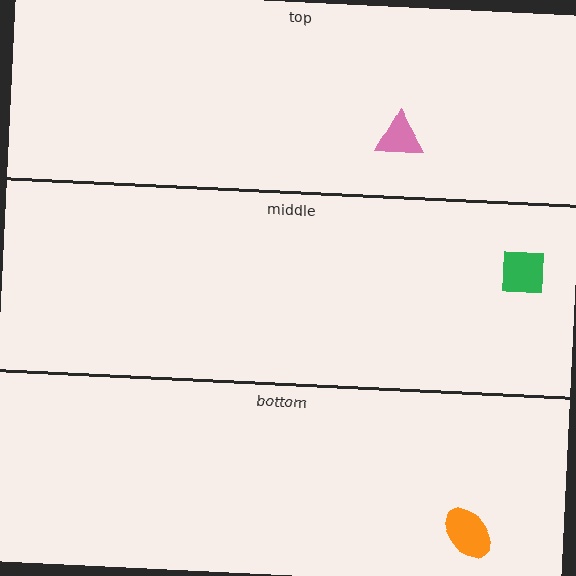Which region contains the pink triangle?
The top region.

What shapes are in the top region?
The pink triangle.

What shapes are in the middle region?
The green square.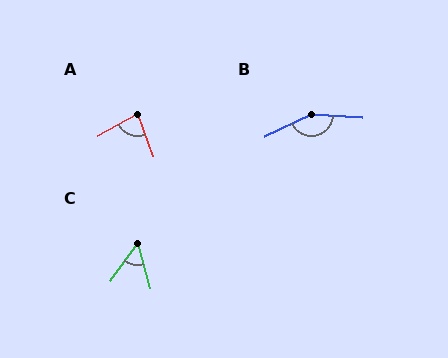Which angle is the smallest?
C, at approximately 51 degrees.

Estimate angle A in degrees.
Approximately 81 degrees.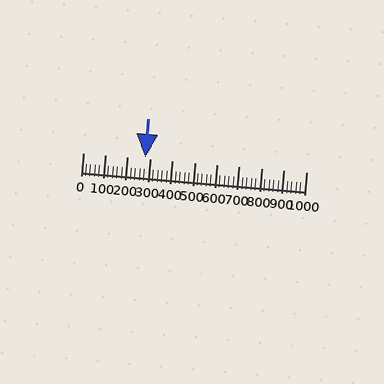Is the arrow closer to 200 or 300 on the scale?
The arrow is closer to 300.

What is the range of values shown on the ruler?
The ruler shows values from 0 to 1000.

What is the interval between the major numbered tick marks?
The major tick marks are spaced 100 units apart.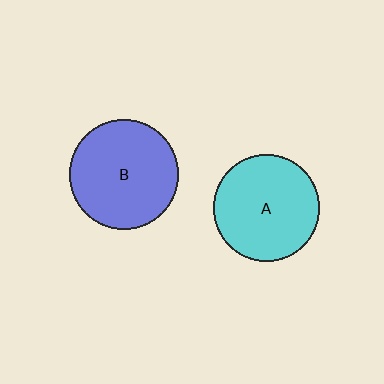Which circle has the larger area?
Circle B (blue).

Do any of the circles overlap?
No, none of the circles overlap.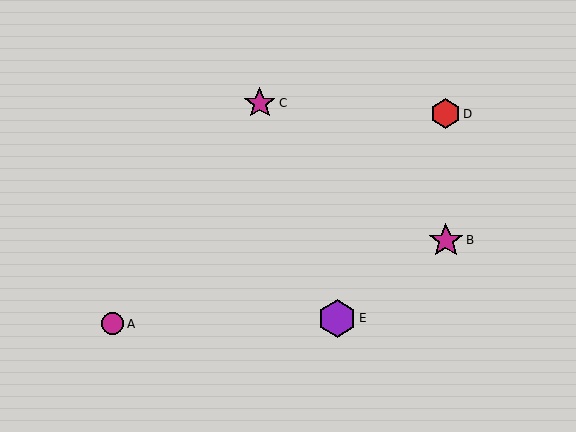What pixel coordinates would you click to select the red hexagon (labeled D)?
Click at (445, 114) to select the red hexagon D.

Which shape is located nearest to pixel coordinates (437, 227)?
The magenta star (labeled B) at (446, 240) is nearest to that location.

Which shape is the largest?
The purple hexagon (labeled E) is the largest.